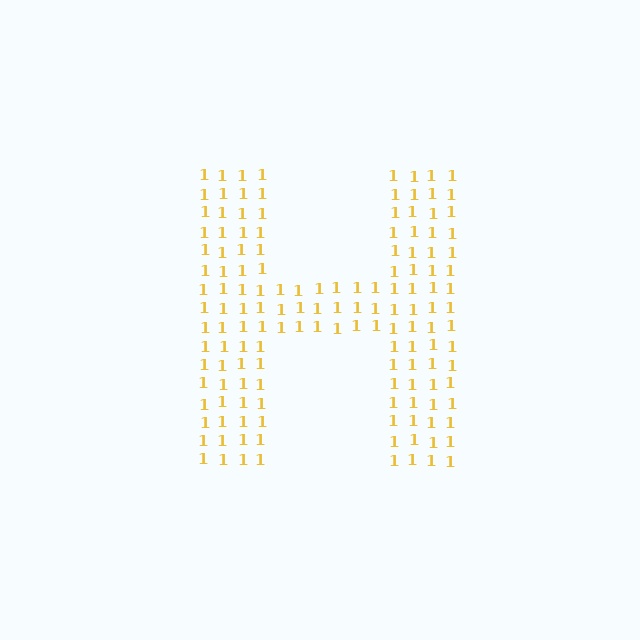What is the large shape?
The large shape is the letter H.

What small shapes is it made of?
It is made of small digit 1's.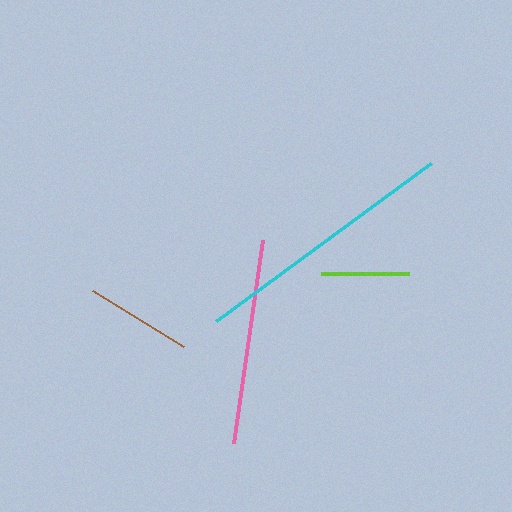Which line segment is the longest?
The cyan line is the longest at approximately 267 pixels.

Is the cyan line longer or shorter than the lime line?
The cyan line is longer than the lime line.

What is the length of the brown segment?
The brown segment is approximately 106 pixels long.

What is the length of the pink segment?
The pink segment is approximately 206 pixels long.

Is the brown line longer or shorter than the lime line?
The brown line is longer than the lime line.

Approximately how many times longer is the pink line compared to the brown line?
The pink line is approximately 1.9 times the length of the brown line.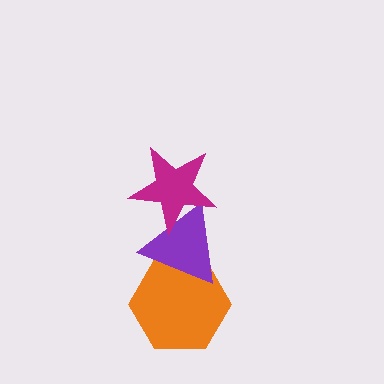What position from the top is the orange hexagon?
The orange hexagon is 3rd from the top.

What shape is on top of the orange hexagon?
The purple triangle is on top of the orange hexagon.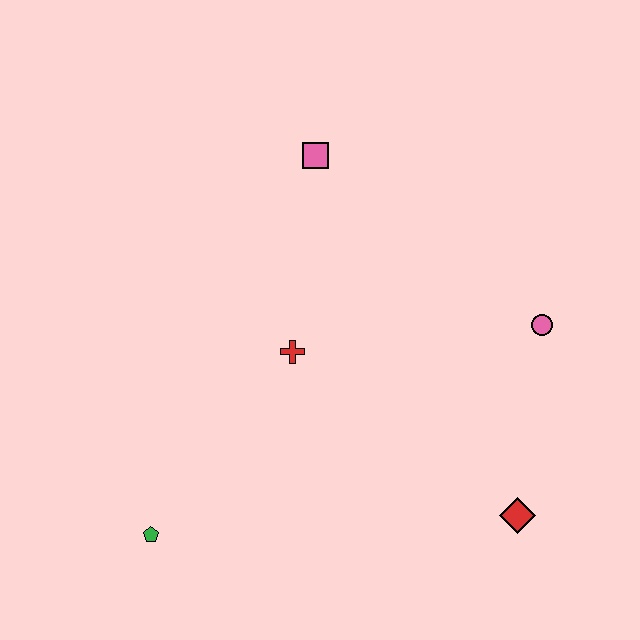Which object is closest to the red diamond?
The pink circle is closest to the red diamond.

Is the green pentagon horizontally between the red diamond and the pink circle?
No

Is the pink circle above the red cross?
Yes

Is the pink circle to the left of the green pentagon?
No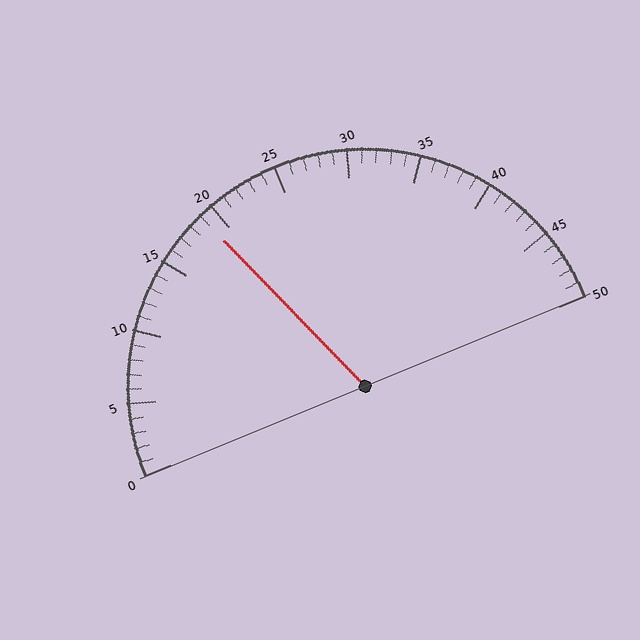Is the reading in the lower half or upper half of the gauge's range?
The reading is in the lower half of the range (0 to 50).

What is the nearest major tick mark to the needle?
The nearest major tick mark is 20.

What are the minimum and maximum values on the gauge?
The gauge ranges from 0 to 50.